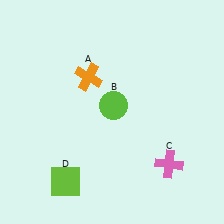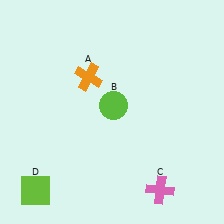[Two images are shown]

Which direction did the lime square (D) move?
The lime square (D) moved left.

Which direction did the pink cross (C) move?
The pink cross (C) moved down.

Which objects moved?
The objects that moved are: the pink cross (C), the lime square (D).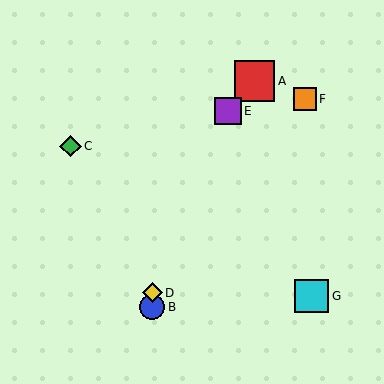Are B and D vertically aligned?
Yes, both are at x≈152.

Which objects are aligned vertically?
Objects B, D are aligned vertically.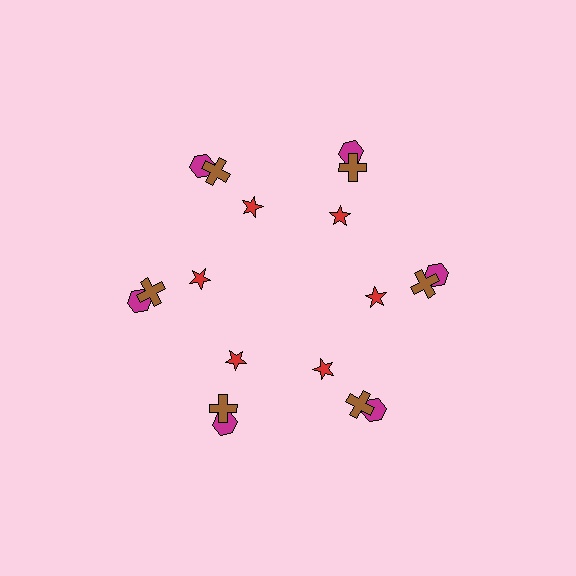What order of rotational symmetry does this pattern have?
This pattern has 6-fold rotational symmetry.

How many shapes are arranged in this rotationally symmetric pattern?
There are 18 shapes, arranged in 6 groups of 3.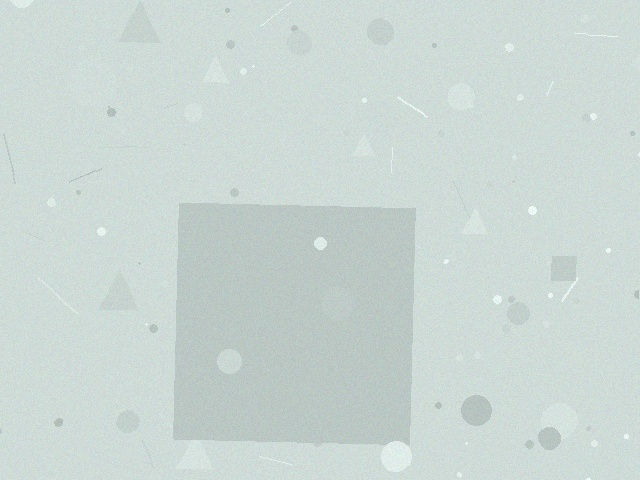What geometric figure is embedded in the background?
A square is embedded in the background.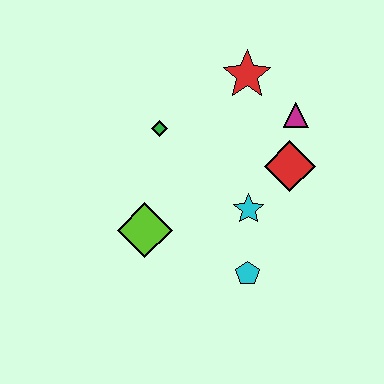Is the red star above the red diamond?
Yes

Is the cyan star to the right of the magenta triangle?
No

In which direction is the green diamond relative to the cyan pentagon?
The green diamond is above the cyan pentagon.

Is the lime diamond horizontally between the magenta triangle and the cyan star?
No